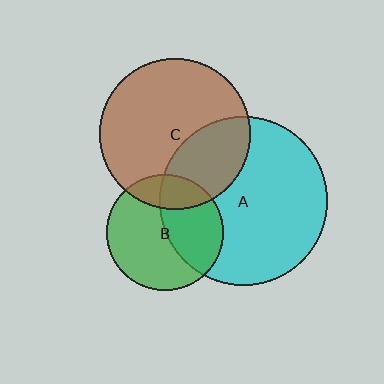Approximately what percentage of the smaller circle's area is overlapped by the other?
Approximately 40%.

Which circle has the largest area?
Circle A (cyan).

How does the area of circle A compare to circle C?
Approximately 1.2 times.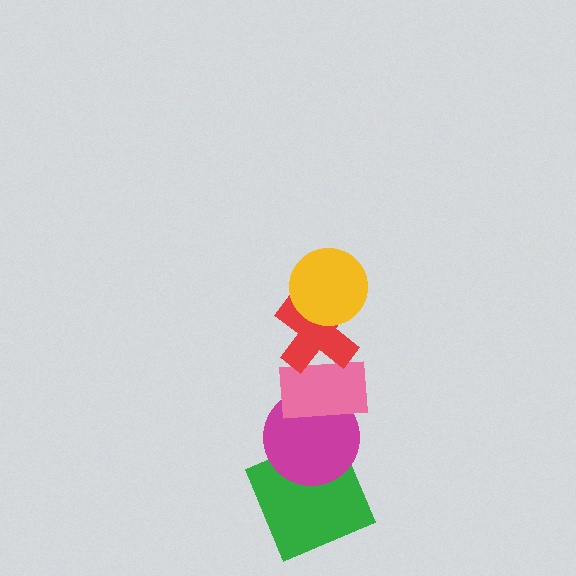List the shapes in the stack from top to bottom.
From top to bottom: the yellow circle, the red cross, the pink rectangle, the magenta circle, the green square.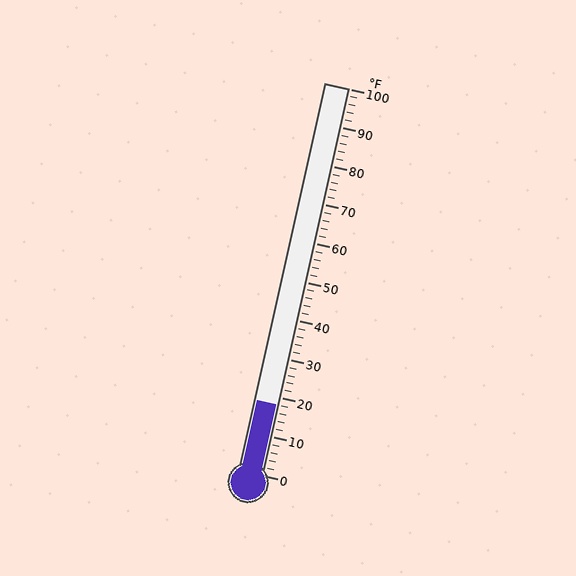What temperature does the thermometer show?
The thermometer shows approximately 18°F.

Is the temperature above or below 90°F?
The temperature is below 90°F.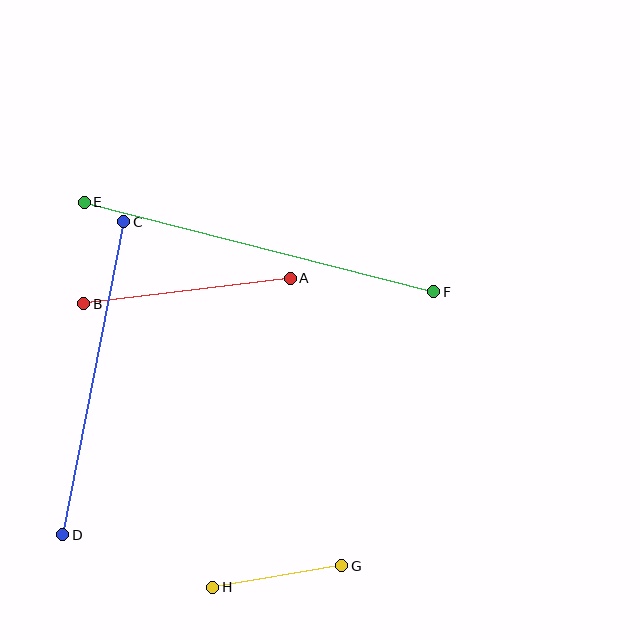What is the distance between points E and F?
The distance is approximately 361 pixels.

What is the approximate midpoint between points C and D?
The midpoint is at approximately (93, 378) pixels.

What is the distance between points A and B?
The distance is approximately 208 pixels.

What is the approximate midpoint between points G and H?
The midpoint is at approximately (277, 576) pixels.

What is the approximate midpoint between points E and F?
The midpoint is at approximately (259, 247) pixels.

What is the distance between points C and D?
The distance is approximately 319 pixels.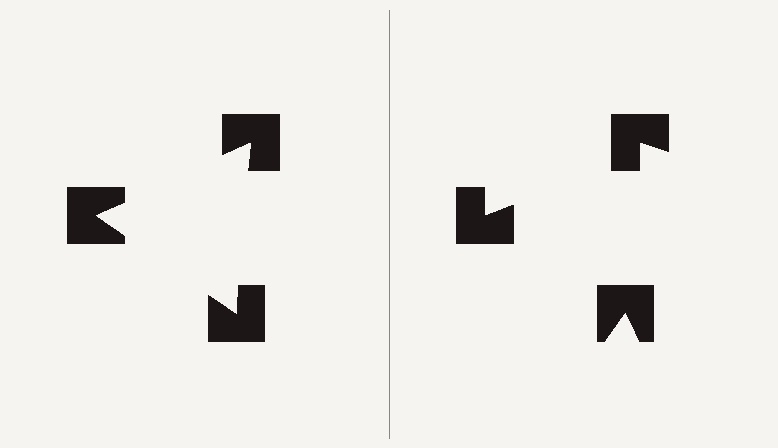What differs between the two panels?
The notched squares are positioned identically on both sides; only the wedge orientations differ. On the left they align to a triangle; on the right they are misaligned.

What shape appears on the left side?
An illusory triangle.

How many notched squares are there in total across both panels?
6 — 3 on each side.